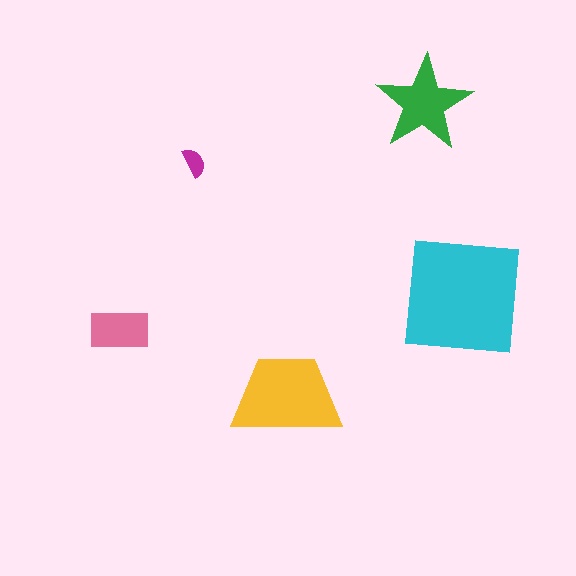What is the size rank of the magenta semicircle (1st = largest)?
5th.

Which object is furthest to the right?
The cyan square is rightmost.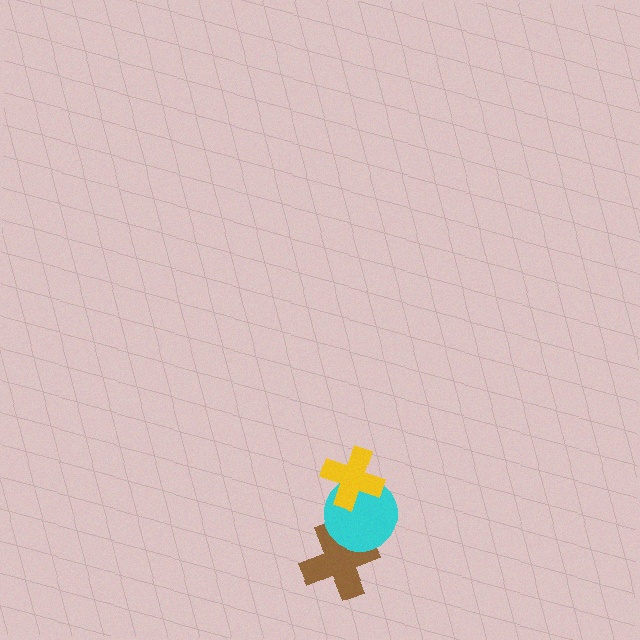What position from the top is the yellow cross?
The yellow cross is 1st from the top.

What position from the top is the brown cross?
The brown cross is 3rd from the top.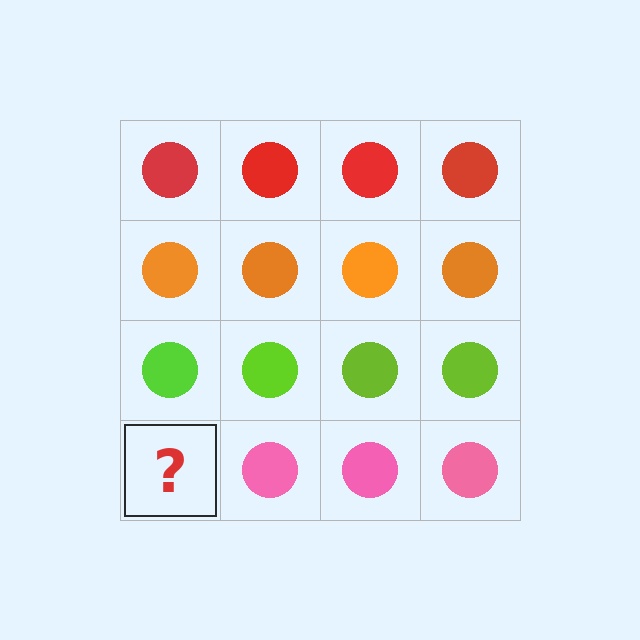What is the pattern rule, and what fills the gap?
The rule is that each row has a consistent color. The gap should be filled with a pink circle.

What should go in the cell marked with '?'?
The missing cell should contain a pink circle.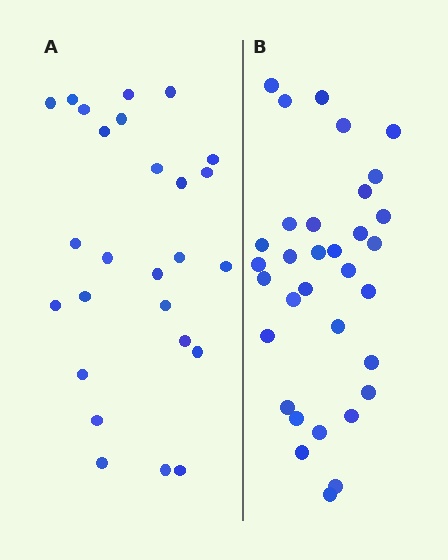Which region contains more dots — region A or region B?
Region B (the right region) has more dots.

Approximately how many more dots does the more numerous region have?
Region B has roughly 8 or so more dots than region A.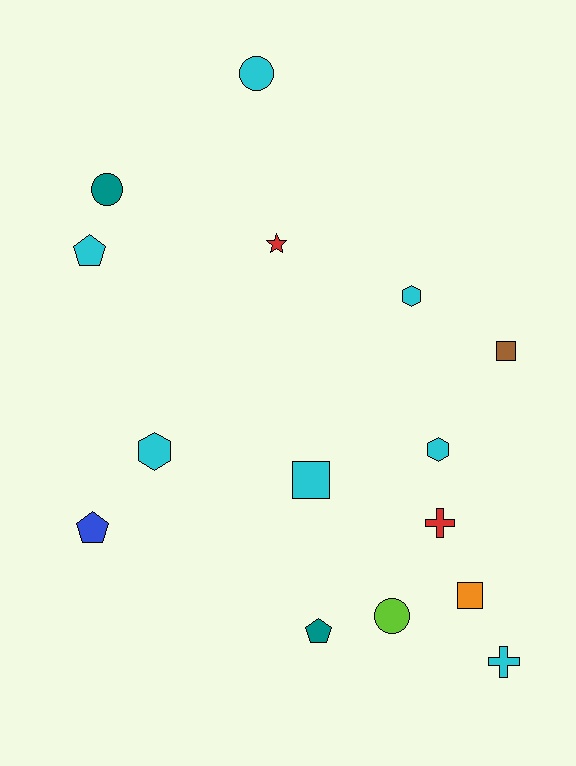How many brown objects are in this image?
There is 1 brown object.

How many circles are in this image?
There are 3 circles.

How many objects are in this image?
There are 15 objects.